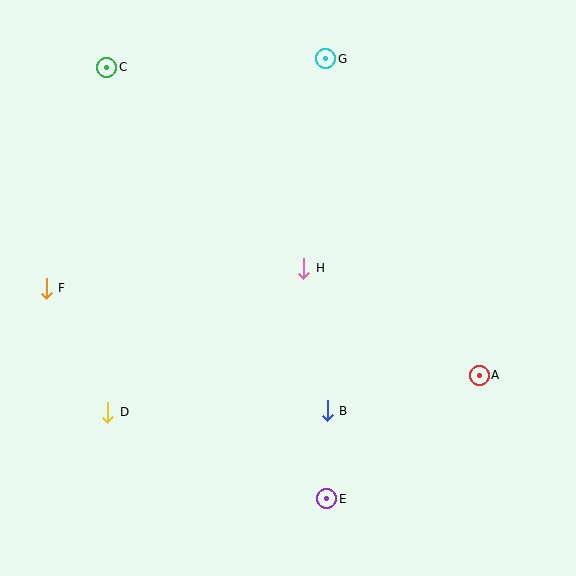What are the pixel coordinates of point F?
Point F is at (46, 288).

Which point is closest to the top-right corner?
Point G is closest to the top-right corner.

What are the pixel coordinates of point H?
Point H is at (304, 268).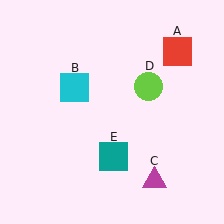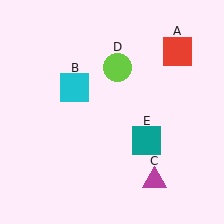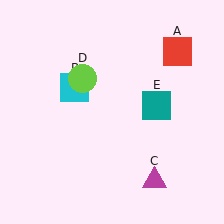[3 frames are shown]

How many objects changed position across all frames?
2 objects changed position: lime circle (object D), teal square (object E).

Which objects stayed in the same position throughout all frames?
Red square (object A) and cyan square (object B) and magenta triangle (object C) remained stationary.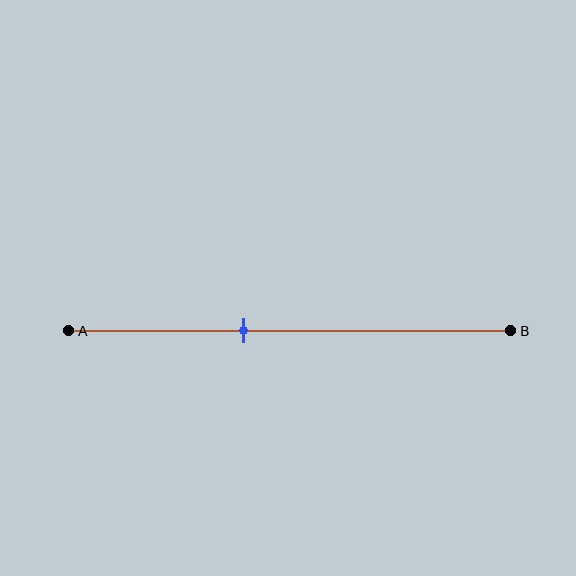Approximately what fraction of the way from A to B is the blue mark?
The blue mark is approximately 40% of the way from A to B.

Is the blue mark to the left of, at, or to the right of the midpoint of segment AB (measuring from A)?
The blue mark is to the left of the midpoint of segment AB.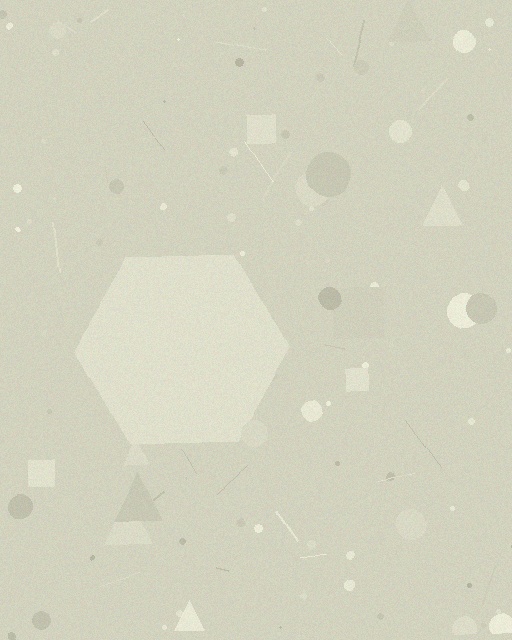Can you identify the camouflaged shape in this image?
The camouflaged shape is a hexagon.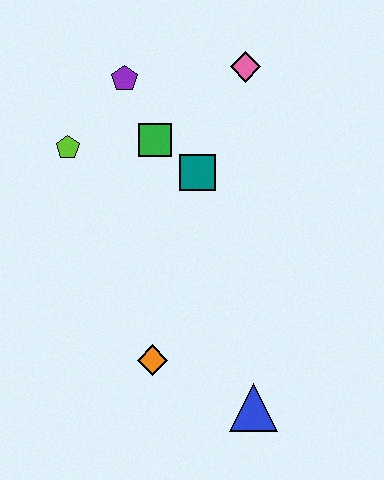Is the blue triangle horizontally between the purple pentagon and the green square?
No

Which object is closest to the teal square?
The green square is closest to the teal square.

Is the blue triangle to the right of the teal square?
Yes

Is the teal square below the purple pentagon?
Yes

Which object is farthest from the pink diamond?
The blue triangle is farthest from the pink diamond.